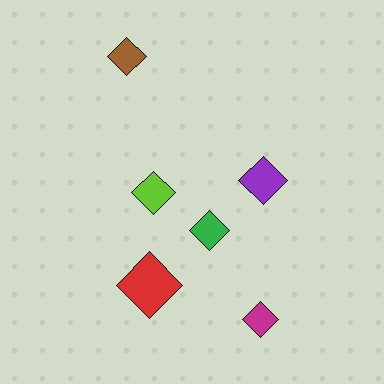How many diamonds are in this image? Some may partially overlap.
There are 6 diamonds.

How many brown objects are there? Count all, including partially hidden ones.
There is 1 brown object.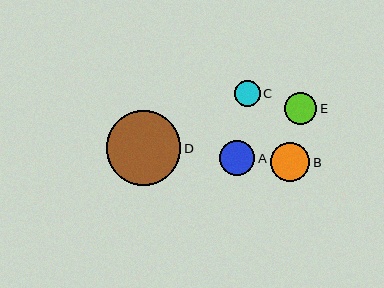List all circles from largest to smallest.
From largest to smallest: D, B, A, E, C.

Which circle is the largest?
Circle D is the largest with a size of approximately 74 pixels.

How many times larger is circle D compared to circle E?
Circle D is approximately 2.3 times the size of circle E.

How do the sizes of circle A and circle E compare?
Circle A and circle E are approximately the same size.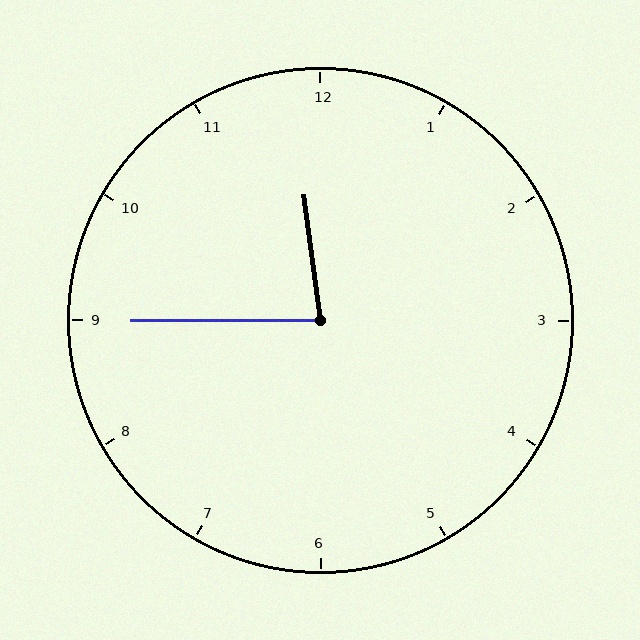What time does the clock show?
11:45.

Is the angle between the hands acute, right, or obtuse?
It is acute.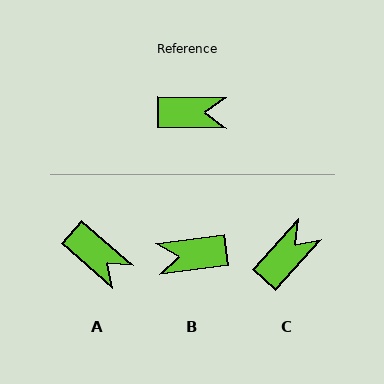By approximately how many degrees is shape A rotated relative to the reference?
Approximately 40 degrees clockwise.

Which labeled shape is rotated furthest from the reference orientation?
B, about 172 degrees away.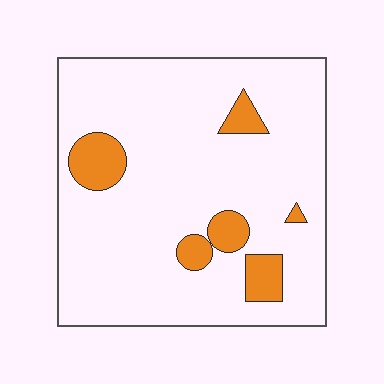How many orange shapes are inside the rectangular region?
6.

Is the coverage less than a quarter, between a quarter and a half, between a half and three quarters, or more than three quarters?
Less than a quarter.